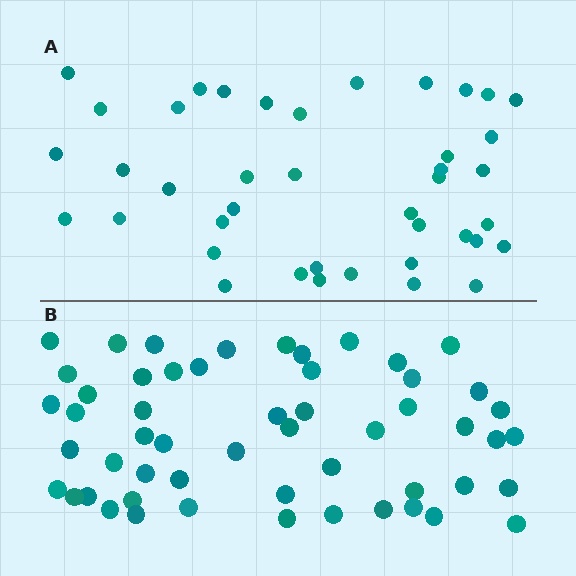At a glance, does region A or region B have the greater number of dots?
Region B (the bottom region) has more dots.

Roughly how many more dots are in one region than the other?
Region B has approximately 15 more dots than region A.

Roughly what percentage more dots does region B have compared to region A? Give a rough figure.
About 30% more.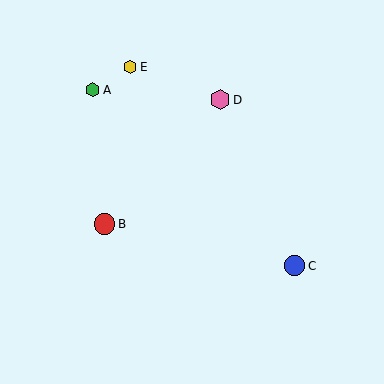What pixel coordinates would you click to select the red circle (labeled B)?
Click at (105, 224) to select the red circle B.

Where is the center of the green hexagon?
The center of the green hexagon is at (93, 90).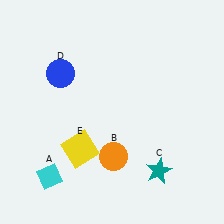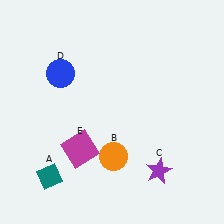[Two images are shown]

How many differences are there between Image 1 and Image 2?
There are 3 differences between the two images.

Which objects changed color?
A changed from cyan to teal. C changed from teal to purple. E changed from yellow to magenta.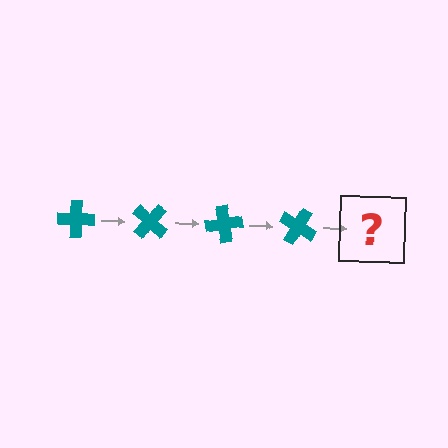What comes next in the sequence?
The next element should be a teal cross rotated 160 degrees.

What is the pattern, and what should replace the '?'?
The pattern is that the cross rotates 40 degrees each step. The '?' should be a teal cross rotated 160 degrees.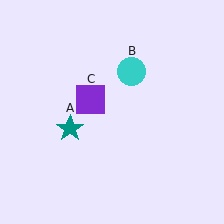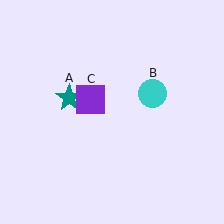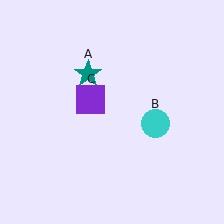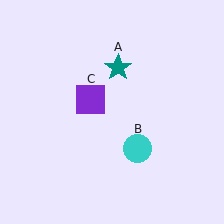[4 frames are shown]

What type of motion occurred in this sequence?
The teal star (object A), cyan circle (object B) rotated clockwise around the center of the scene.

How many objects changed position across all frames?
2 objects changed position: teal star (object A), cyan circle (object B).